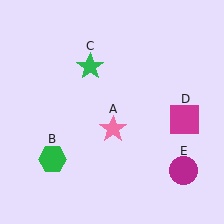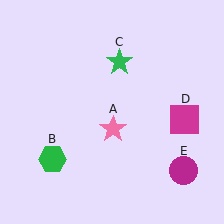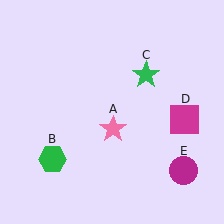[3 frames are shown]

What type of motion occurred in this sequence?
The green star (object C) rotated clockwise around the center of the scene.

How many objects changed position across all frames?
1 object changed position: green star (object C).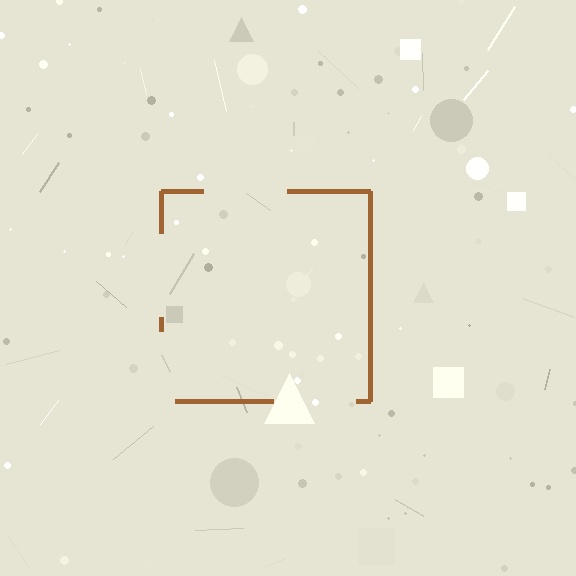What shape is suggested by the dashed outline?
The dashed outline suggests a square.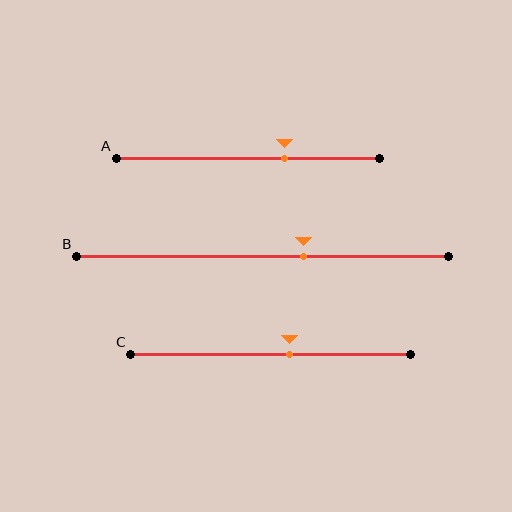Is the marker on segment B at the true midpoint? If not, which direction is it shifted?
No, the marker on segment B is shifted to the right by about 11% of the segment length.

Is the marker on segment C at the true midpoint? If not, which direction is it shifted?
No, the marker on segment C is shifted to the right by about 7% of the segment length.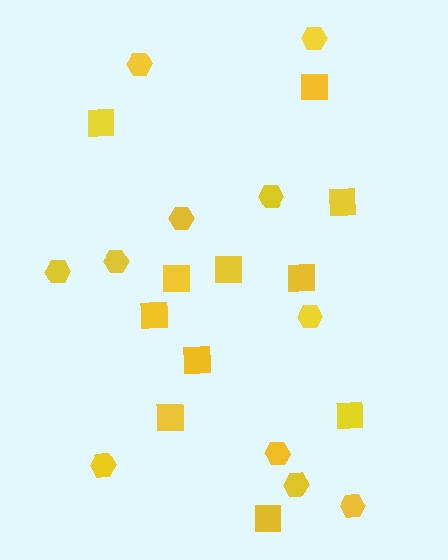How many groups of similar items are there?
There are 2 groups: one group of hexagons (11) and one group of squares (11).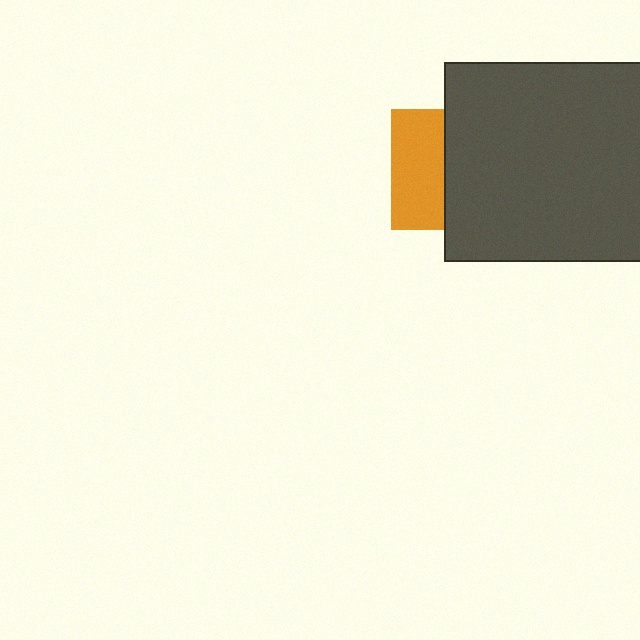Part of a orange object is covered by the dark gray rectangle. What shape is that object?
It is a square.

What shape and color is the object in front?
The object in front is a dark gray rectangle.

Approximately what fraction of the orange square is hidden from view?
Roughly 57% of the orange square is hidden behind the dark gray rectangle.